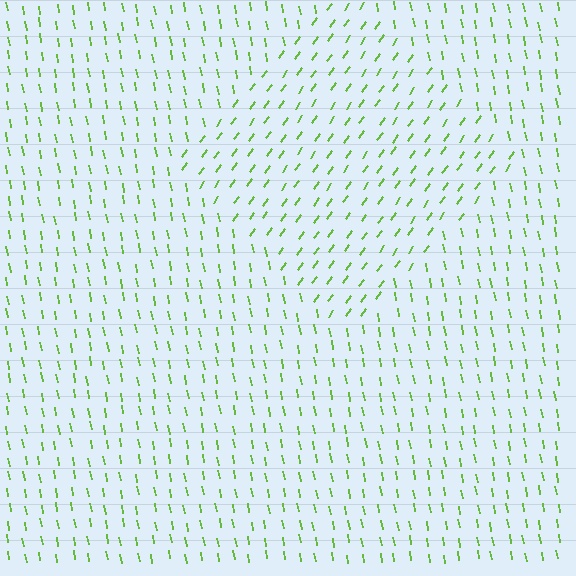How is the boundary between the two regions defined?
The boundary is defined purely by a change in line orientation (approximately 45 degrees difference). All lines are the same color and thickness.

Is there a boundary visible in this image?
Yes, there is a texture boundary formed by a change in line orientation.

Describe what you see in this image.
The image is filled with small lime line segments. A diamond region in the image has lines oriented differently from the surrounding lines, creating a visible texture boundary.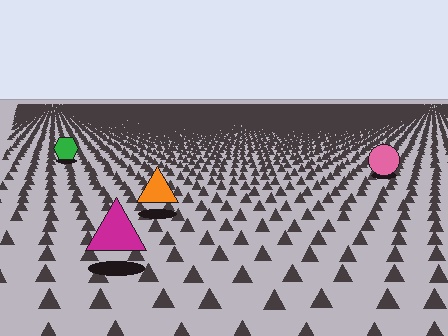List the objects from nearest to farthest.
From nearest to farthest: the magenta triangle, the orange triangle, the pink circle, the green hexagon.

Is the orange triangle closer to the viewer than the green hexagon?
Yes. The orange triangle is closer — you can tell from the texture gradient: the ground texture is coarser near it.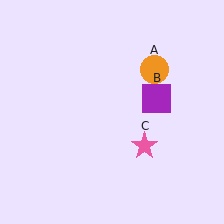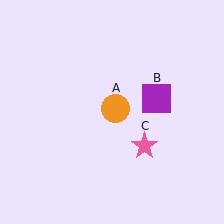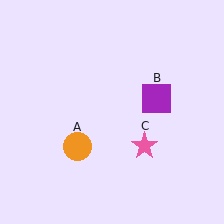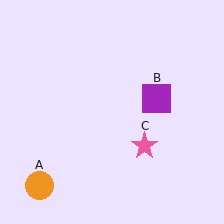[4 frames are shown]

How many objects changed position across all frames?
1 object changed position: orange circle (object A).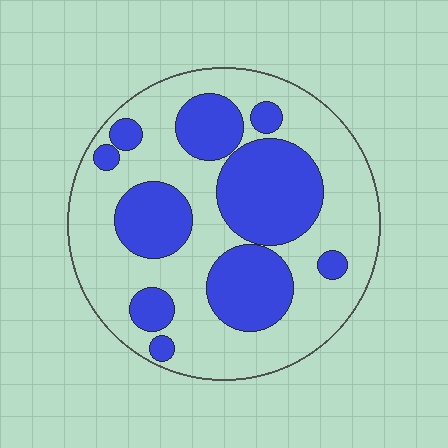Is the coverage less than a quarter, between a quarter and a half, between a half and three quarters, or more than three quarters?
Between a quarter and a half.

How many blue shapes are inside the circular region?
10.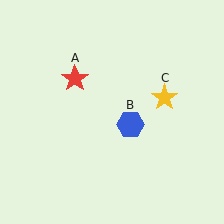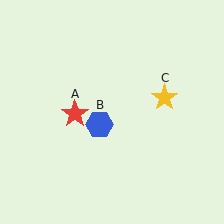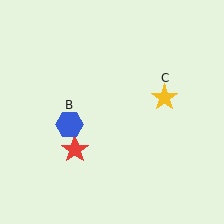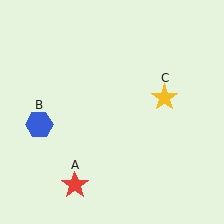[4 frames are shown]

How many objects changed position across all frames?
2 objects changed position: red star (object A), blue hexagon (object B).